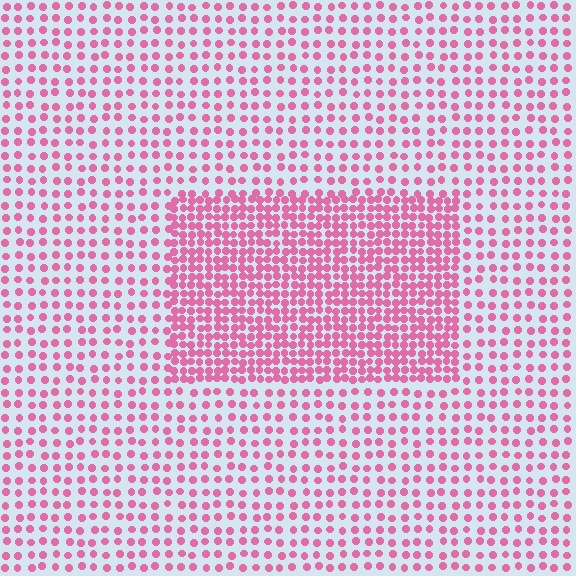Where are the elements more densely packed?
The elements are more densely packed inside the rectangle boundary.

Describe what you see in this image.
The image contains small pink elements arranged at two different densities. A rectangle-shaped region is visible where the elements are more densely packed than the surrounding area.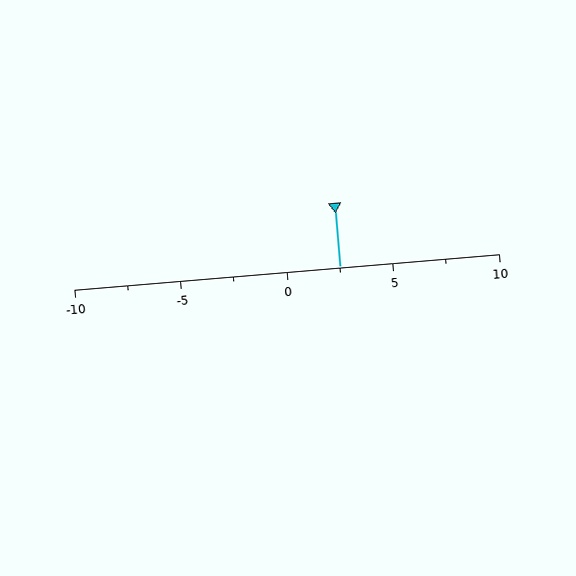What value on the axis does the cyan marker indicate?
The marker indicates approximately 2.5.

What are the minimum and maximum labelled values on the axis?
The axis runs from -10 to 10.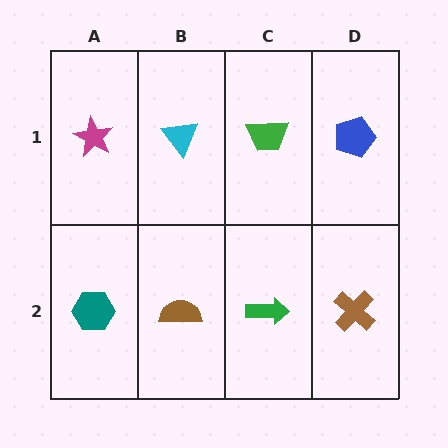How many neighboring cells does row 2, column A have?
2.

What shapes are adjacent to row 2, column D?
A blue pentagon (row 1, column D), a green arrow (row 2, column C).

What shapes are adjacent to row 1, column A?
A teal hexagon (row 2, column A), a cyan triangle (row 1, column B).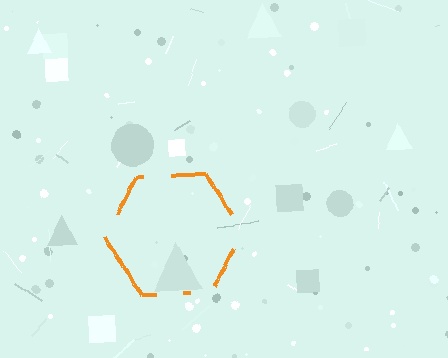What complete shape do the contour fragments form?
The contour fragments form a hexagon.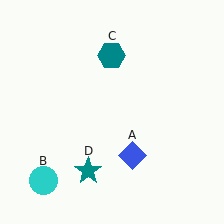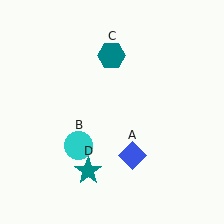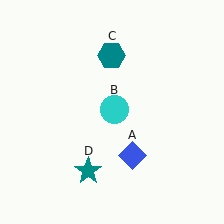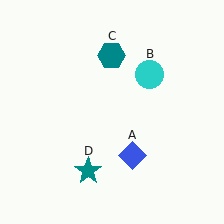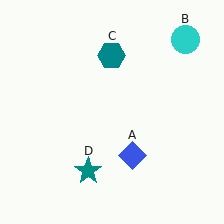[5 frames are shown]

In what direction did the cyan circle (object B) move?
The cyan circle (object B) moved up and to the right.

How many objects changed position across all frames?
1 object changed position: cyan circle (object B).